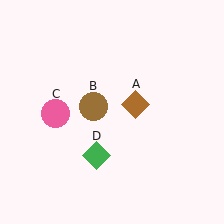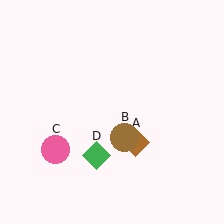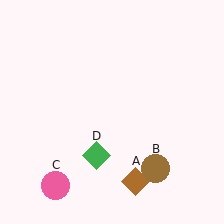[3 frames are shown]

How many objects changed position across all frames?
3 objects changed position: brown diamond (object A), brown circle (object B), pink circle (object C).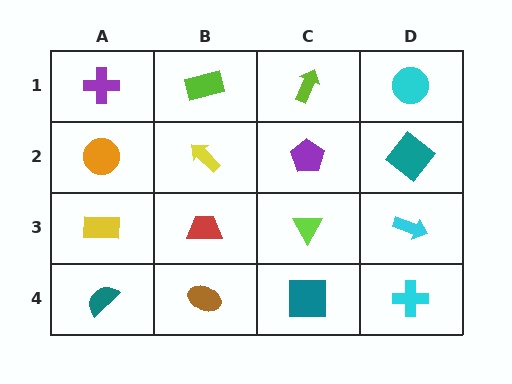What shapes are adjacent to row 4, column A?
A yellow rectangle (row 3, column A), a brown ellipse (row 4, column B).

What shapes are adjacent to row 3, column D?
A teal diamond (row 2, column D), a cyan cross (row 4, column D), a lime triangle (row 3, column C).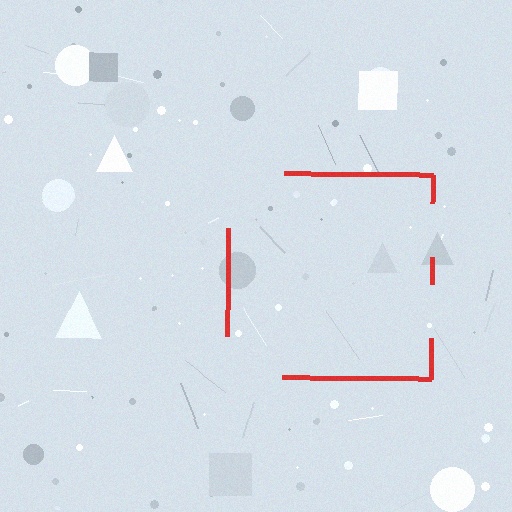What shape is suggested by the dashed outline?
The dashed outline suggests a square.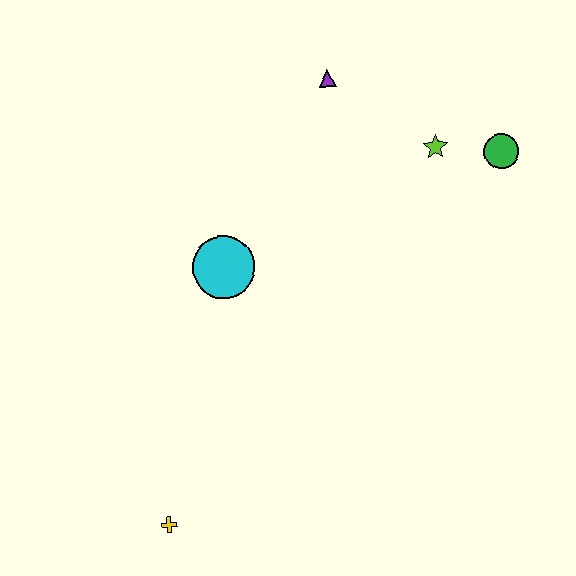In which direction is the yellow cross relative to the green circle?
The yellow cross is below the green circle.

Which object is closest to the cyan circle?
The purple triangle is closest to the cyan circle.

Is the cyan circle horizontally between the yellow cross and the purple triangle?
Yes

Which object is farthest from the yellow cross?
The green circle is farthest from the yellow cross.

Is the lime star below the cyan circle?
No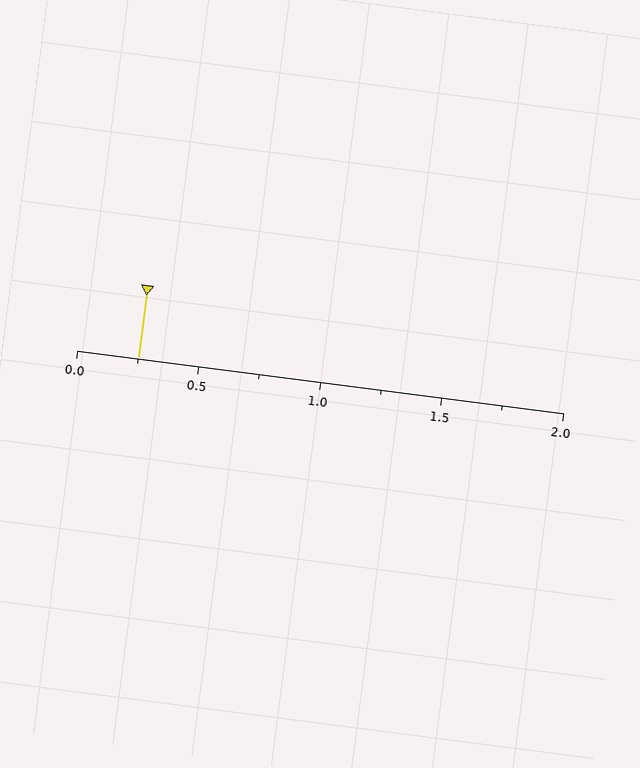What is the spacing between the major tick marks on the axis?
The major ticks are spaced 0.5 apart.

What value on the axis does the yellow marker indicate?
The marker indicates approximately 0.25.